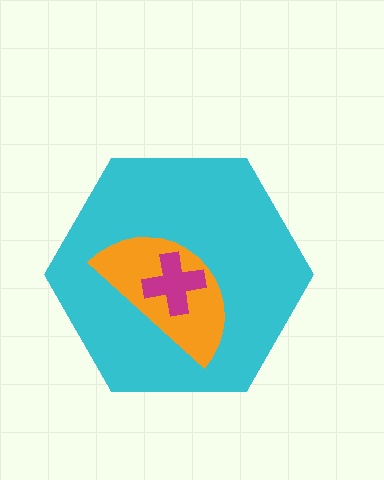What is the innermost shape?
The magenta cross.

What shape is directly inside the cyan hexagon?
The orange semicircle.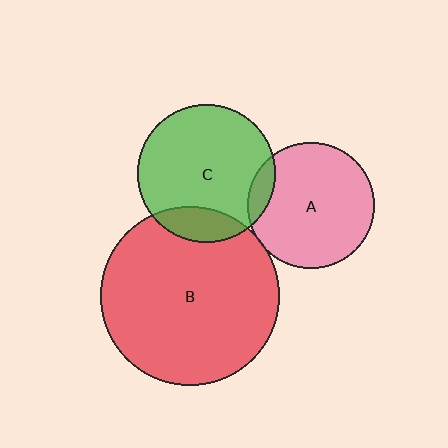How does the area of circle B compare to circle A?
Approximately 2.0 times.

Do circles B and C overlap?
Yes.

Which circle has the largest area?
Circle B (red).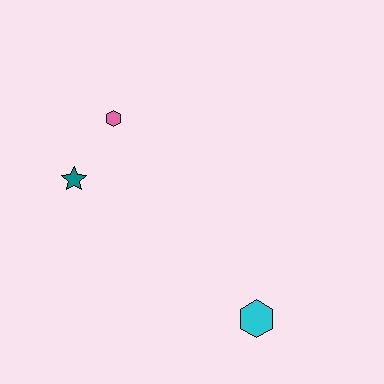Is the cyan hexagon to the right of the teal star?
Yes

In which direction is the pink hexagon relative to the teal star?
The pink hexagon is above the teal star.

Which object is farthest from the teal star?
The cyan hexagon is farthest from the teal star.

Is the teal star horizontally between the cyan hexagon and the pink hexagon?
No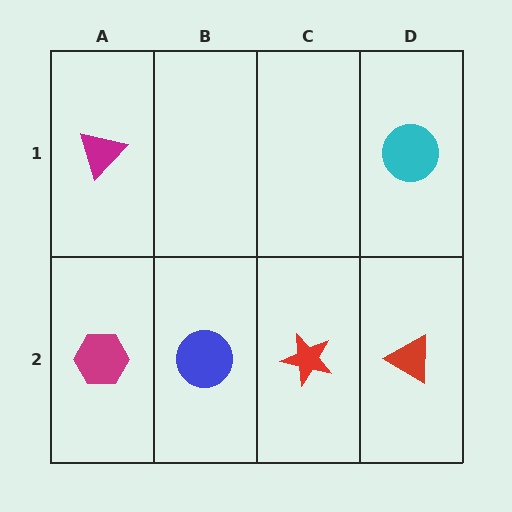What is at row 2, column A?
A magenta hexagon.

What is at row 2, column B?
A blue circle.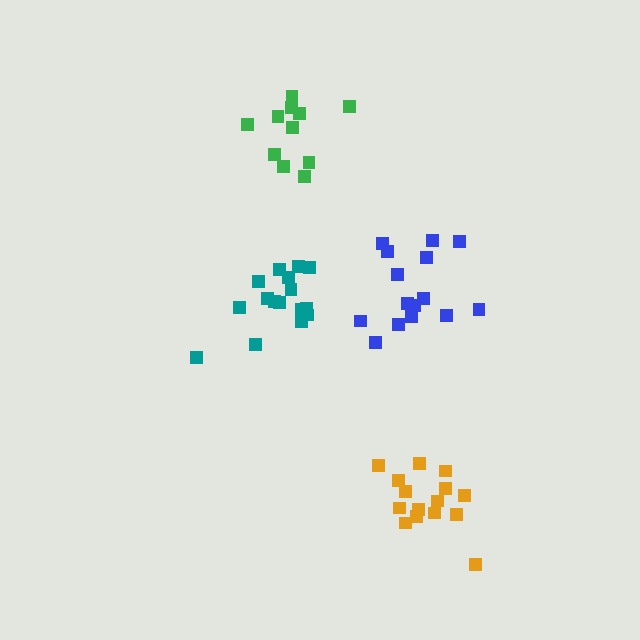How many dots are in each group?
Group 1: 15 dots, Group 2: 16 dots, Group 3: 15 dots, Group 4: 11 dots (57 total).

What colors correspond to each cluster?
The clusters are colored: blue, teal, orange, green.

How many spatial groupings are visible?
There are 4 spatial groupings.